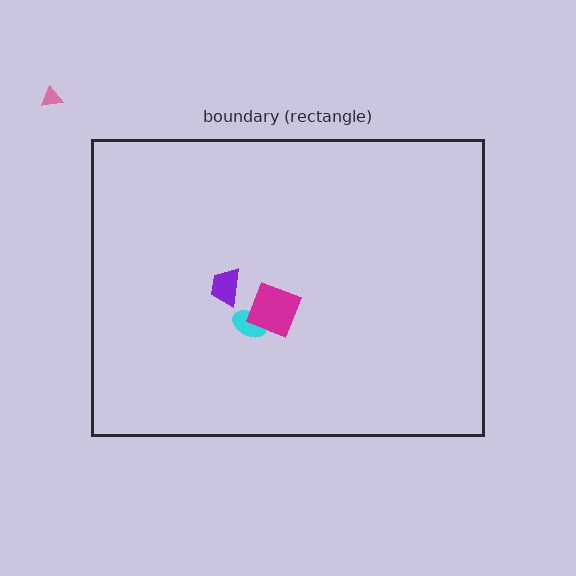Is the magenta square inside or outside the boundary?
Inside.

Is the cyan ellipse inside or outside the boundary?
Inside.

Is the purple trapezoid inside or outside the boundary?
Inside.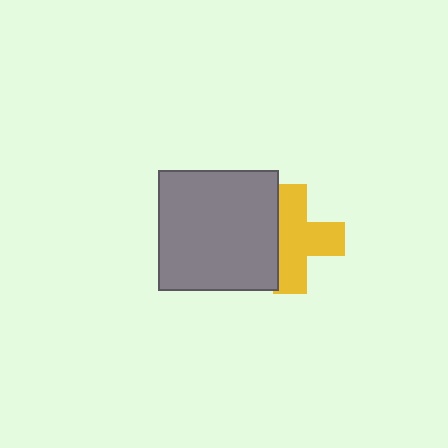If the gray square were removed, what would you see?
You would see the complete yellow cross.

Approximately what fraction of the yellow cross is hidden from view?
Roughly 31% of the yellow cross is hidden behind the gray square.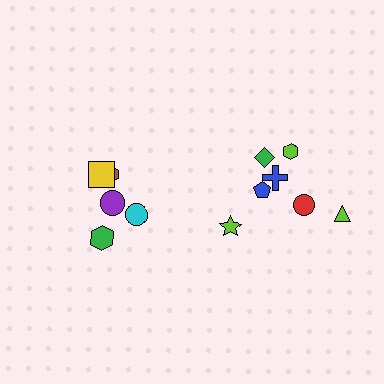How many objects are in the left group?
There are 5 objects.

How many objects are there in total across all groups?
There are 12 objects.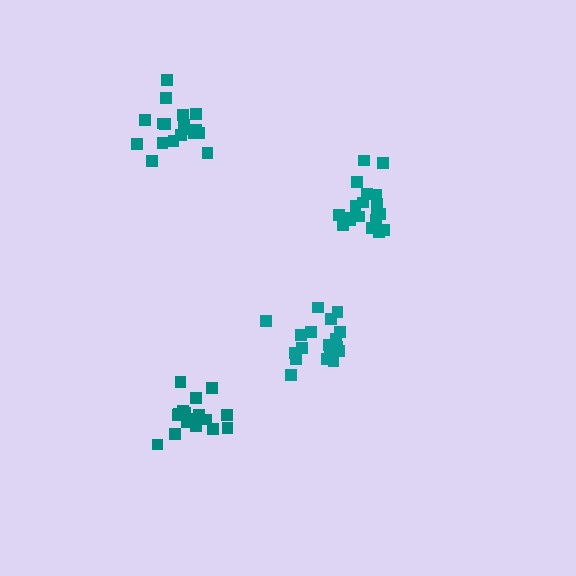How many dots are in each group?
Group 1: 20 dots, Group 2: 18 dots, Group 3: 17 dots, Group 4: 19 dots (74 total).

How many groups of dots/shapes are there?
There are 4 groups.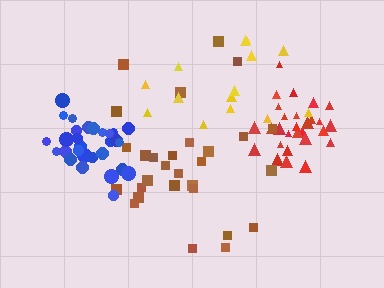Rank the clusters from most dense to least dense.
blue, red, brown, yellow.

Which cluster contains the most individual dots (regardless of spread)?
Brown (29).